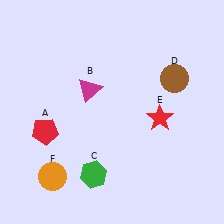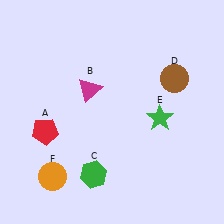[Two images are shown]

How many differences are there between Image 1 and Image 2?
There is 1 difference between the two images.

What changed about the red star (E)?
In Image 1, E is red. In Image 2, it changed to green.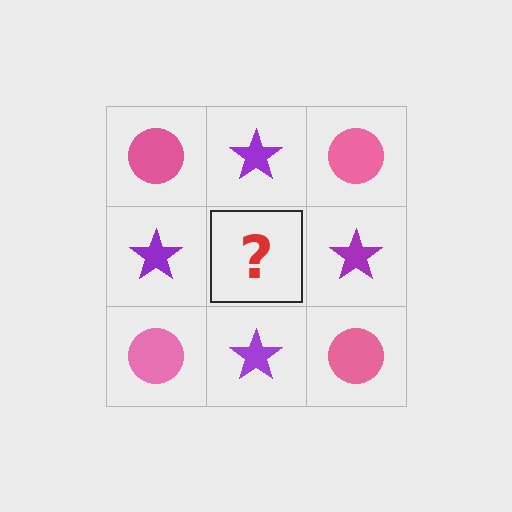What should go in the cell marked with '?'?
The missing cell should contain a pink circle.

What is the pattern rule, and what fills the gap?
The rule is that it alternates pink circle and purple star in a checkerboard pattern. The gap should be filled with a pink circle.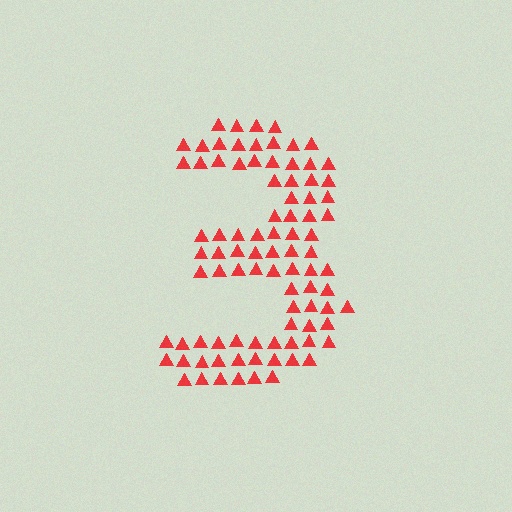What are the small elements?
The small elements are triangles.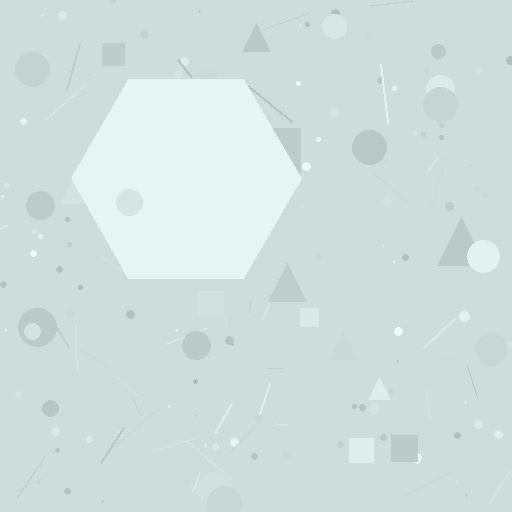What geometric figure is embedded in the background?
A hexagon is embedded in the background.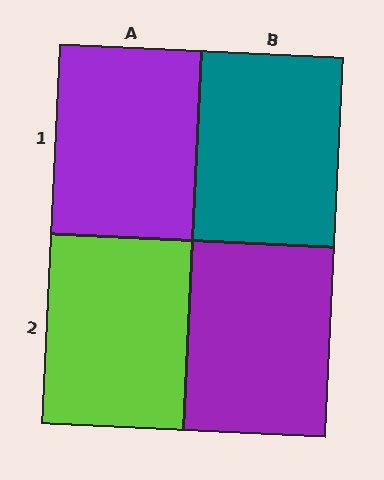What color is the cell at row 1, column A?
Purple.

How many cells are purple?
2 cells are purple.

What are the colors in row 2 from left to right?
Lime, purple.